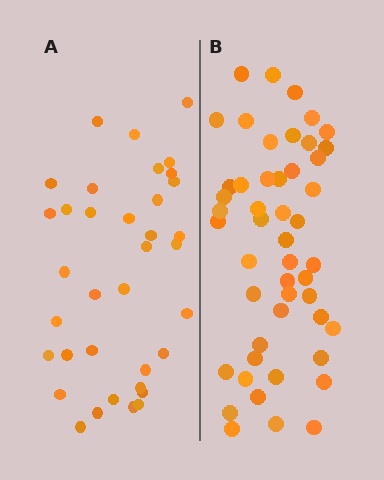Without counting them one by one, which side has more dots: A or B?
Region B (the right region) has more dots.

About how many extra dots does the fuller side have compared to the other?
Region B has approximately 15 more dots than region A.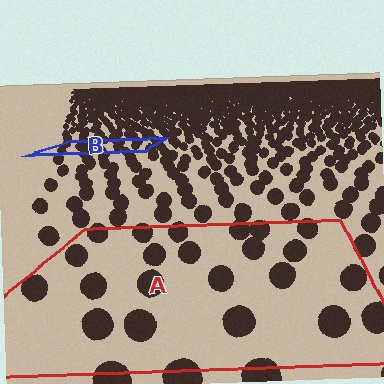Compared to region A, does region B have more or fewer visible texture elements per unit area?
Region B has more texture elements per unit area — they are packed more densely because it is farther away.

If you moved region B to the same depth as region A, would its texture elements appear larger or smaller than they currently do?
They would appear larger. At a closer depth, the same texture elements are projected at a bigger on-screen size.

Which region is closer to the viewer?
Region A is closer. The texture elements there are larger and more spread out.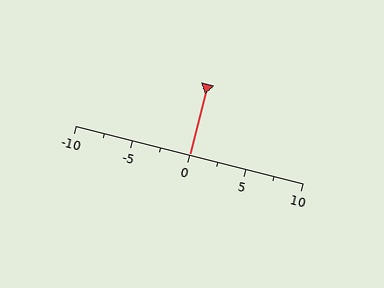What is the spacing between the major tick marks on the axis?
The major ticks are spaced 5 apart.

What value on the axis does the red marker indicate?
The marker indicates approximately 0.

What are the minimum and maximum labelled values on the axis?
The axis runs from -10 to 10.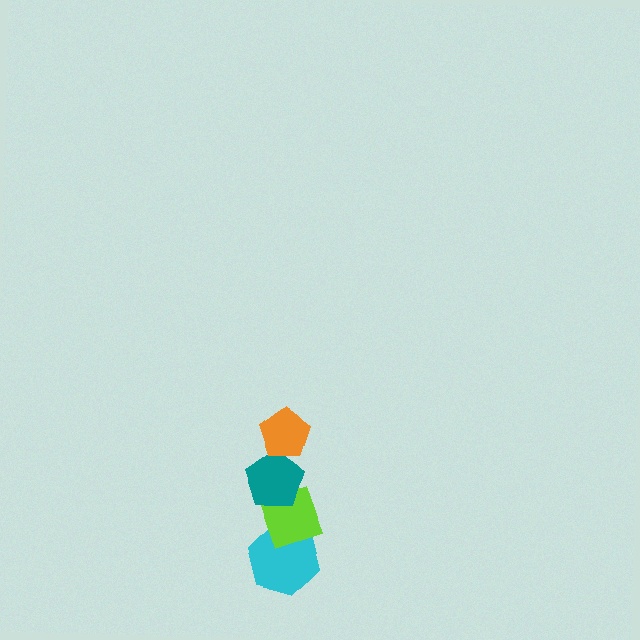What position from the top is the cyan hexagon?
The cyan hexagon is 4th from the top.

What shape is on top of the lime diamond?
The teal pentagon is on top of the lime diamond.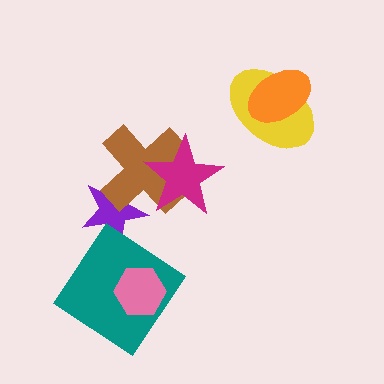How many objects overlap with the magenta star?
1 object overlaps with the magenta star.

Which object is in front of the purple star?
The brown cross is in front of the purple star.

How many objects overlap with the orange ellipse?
1 object overlaps with the orange ellipse.